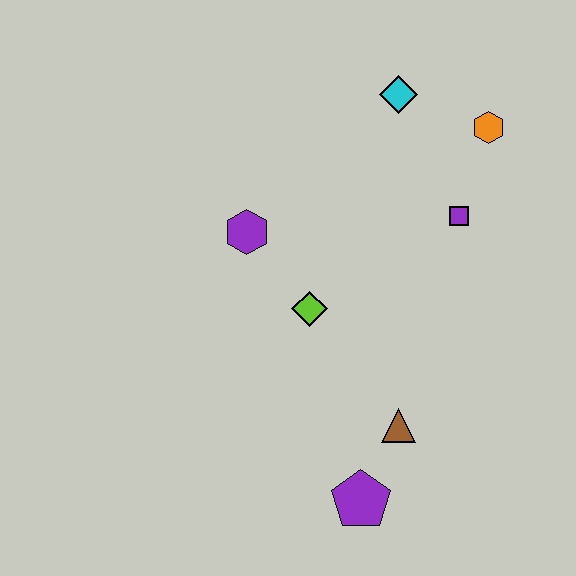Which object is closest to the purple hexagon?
The lime diamond is closest to the purple hexagon.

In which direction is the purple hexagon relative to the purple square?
The purple hexagon is to the left of the purple square.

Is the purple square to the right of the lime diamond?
Yes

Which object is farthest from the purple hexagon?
The purple pentagon is farthest from the purple hexagon.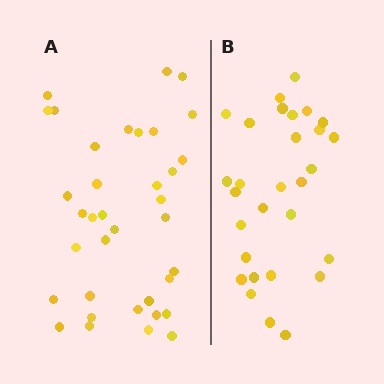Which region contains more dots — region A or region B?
Region A (the left region) has more dots.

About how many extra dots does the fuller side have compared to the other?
Region A has roughly 8 or so more dots than region B.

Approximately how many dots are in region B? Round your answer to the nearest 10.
About 30 dots. (The exact count is 29, which rounds to 30.)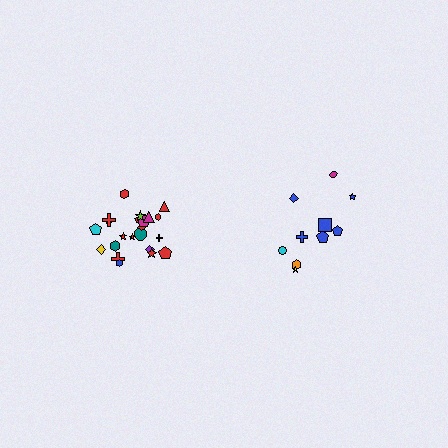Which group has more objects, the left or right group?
The left group.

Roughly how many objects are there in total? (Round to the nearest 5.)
Roughly 30 objects in total.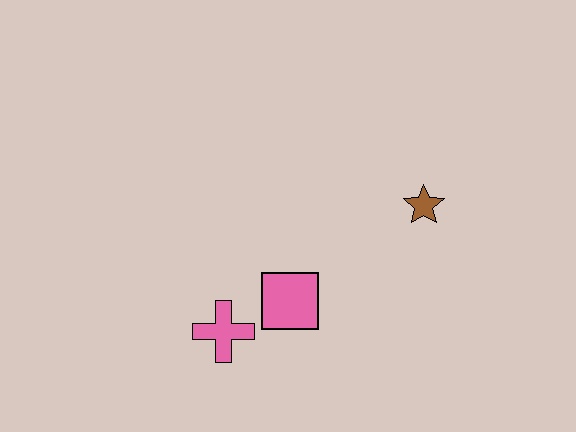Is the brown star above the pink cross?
Yes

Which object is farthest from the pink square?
The brown star is farthest from the pink square.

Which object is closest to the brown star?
The pink square is closest to the brown star.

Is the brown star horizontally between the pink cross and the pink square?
No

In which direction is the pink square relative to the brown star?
The pink square is to the left of the brown star.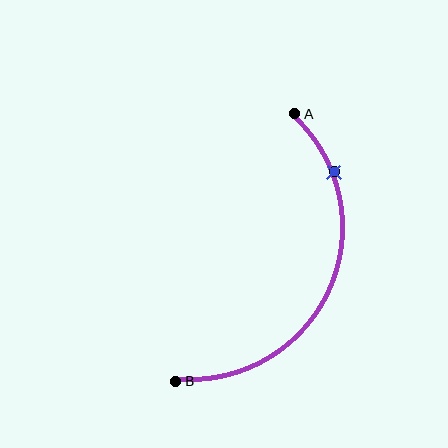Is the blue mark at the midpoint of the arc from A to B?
No. The blue mark lies on the arc but is closer to endpoint A. The arc midpoint would be at the point on the curve equidistant along the arc from both A and B.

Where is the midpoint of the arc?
The arc midpoint is the point on the curve farthest from the straight line joining A and B. It sits to the right of that line.